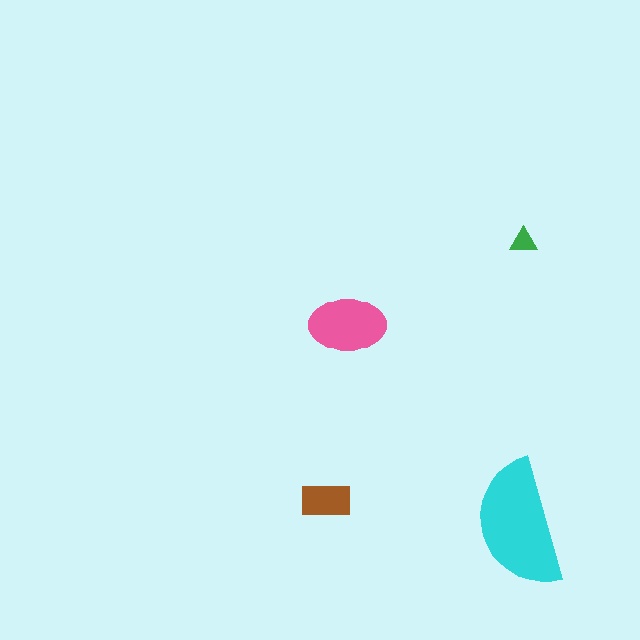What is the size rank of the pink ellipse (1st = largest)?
2nd.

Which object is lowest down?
The cyan semicircle is bottommost.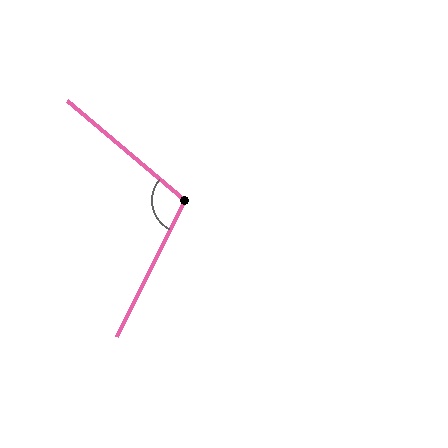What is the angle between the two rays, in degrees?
Approximately 104 degrees.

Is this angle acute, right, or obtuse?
It is obtuse.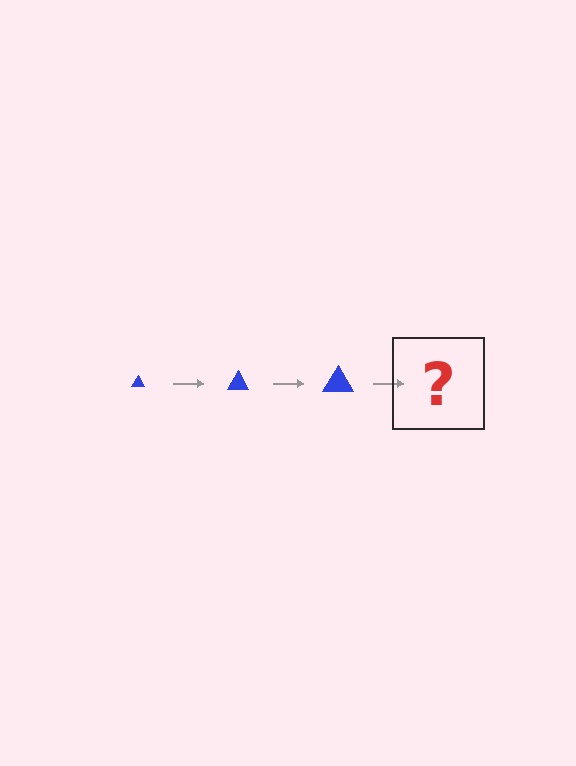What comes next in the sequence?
The next element should be a blue triangle, larger than the previous one.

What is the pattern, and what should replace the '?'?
The pattern is that the triangle gets progressively larger each step. The '?' should be a blue triangle, larger than the previous one.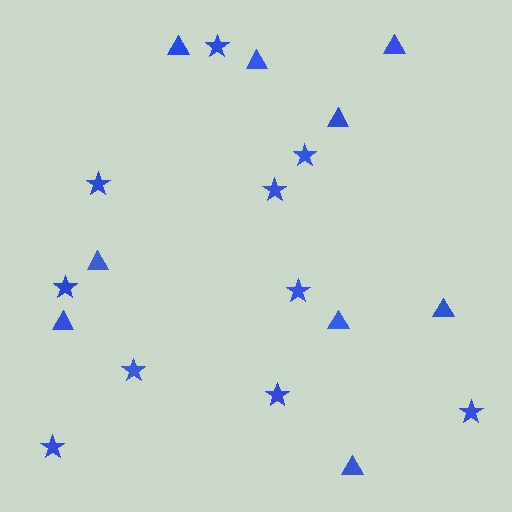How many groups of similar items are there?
There are 2 groups: one group of triangles (9) and one group of stars (10).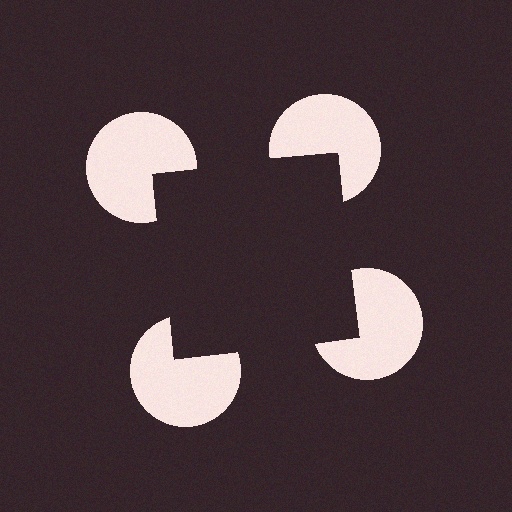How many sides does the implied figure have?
4 sides.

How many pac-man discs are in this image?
There are 4 — one at each vertex of the illusory square.